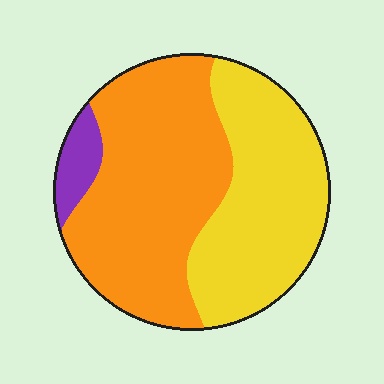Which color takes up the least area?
Purple, at roughly 5%.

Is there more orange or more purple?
Orange.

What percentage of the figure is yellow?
Yellow takes up about two fifths (2/5) of the figure.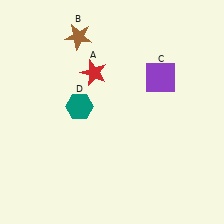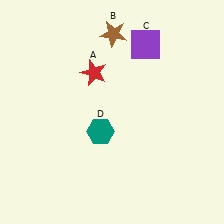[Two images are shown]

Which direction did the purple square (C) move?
The purple square (C) moved up.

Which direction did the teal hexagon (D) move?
The teal hexagon (D) moved down.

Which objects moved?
The objects that moved are: the brown star (B), the purple square (C), the teal hexagon (D).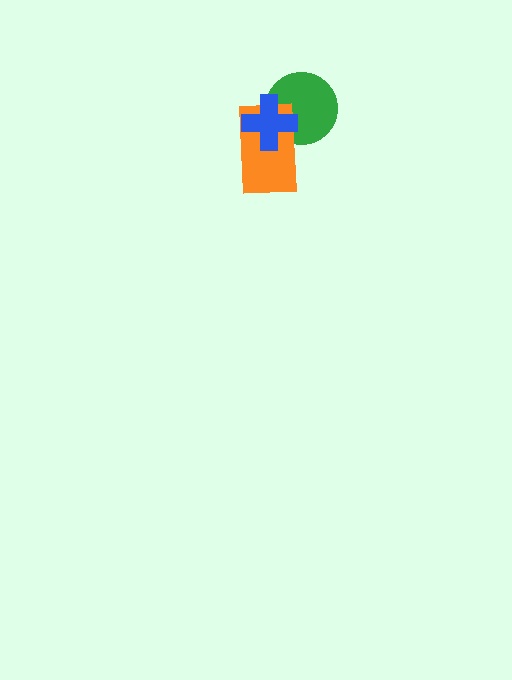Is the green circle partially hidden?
Yes, it is partially covered by another shape.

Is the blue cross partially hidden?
No, no other shape covers it.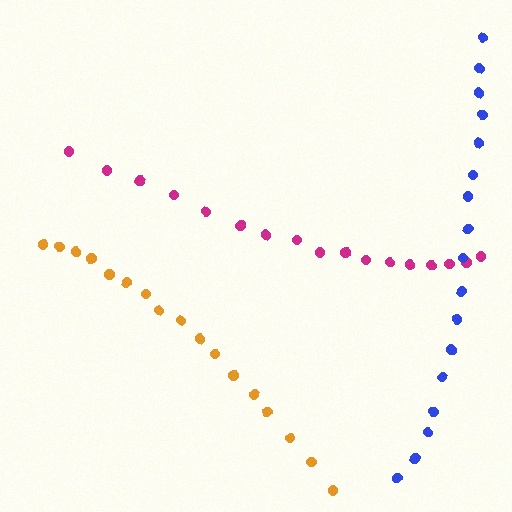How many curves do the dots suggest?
There are 3 distinct paths.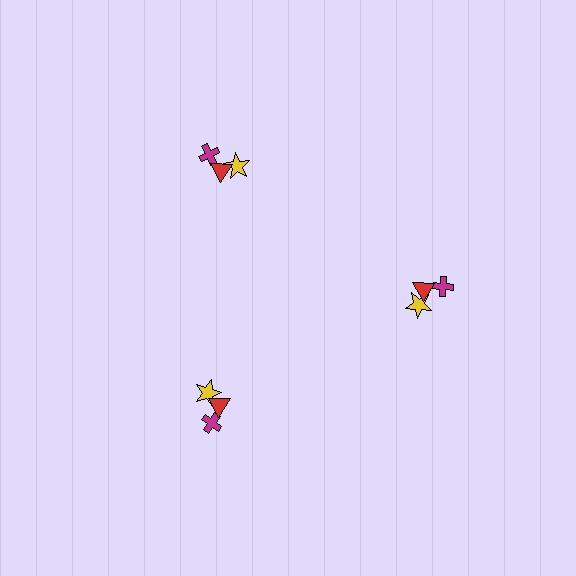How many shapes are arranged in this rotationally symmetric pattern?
There are 9 shapes, arranged in 3 groups of 3.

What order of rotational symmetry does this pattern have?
This pattern has 3-fold rotational symmetry.